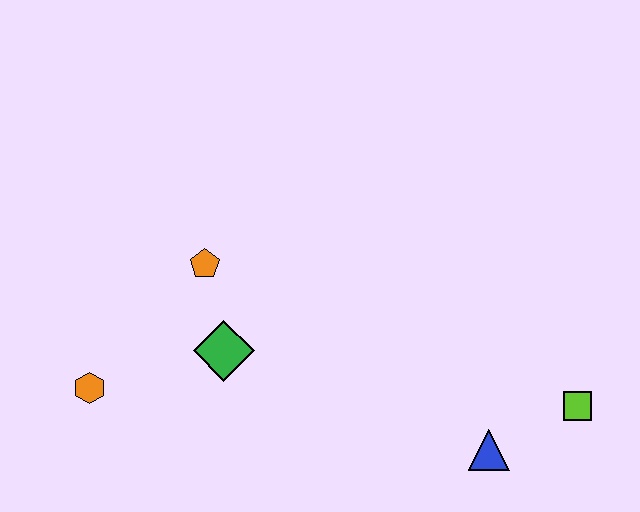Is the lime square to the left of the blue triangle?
No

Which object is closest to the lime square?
The blue triangle is closest to the lime square.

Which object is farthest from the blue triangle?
The orange hexagon is farthest from the blue triangle.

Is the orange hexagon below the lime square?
No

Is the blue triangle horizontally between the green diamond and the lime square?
Yes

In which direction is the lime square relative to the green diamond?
The lime square is to the right of the green diamond.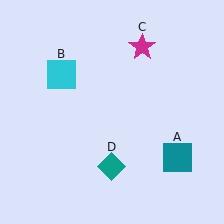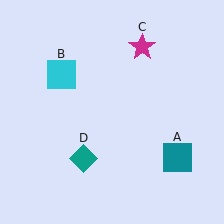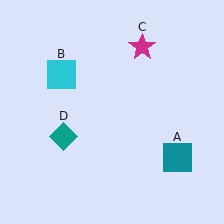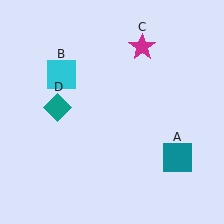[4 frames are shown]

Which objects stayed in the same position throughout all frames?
Teal square (object A) and cyan square (object B) and magenta star (object C) remained stationary.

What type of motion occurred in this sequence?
The teal diamond (object D) rotated clockwise around the center of the scene.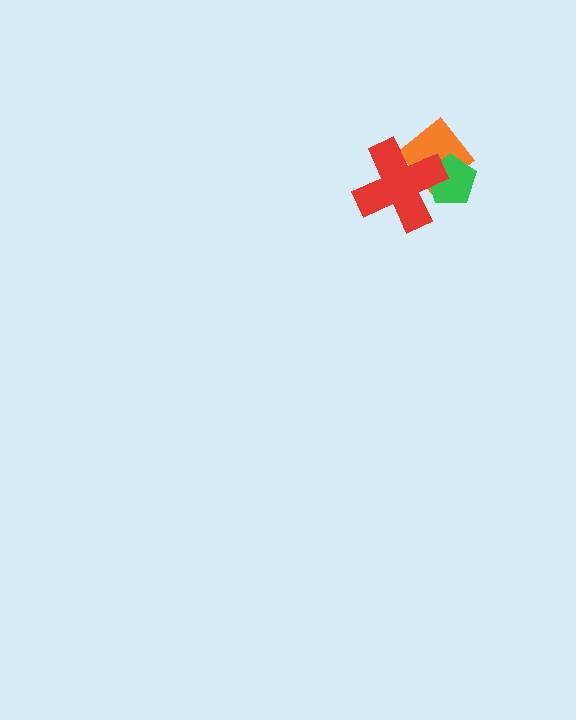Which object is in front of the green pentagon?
The red cross is in front of the green pentagon.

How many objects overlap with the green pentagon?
2 objects overlap with the green pentagon.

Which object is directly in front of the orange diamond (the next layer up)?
The green pentagon is directly in front of the orange diamond.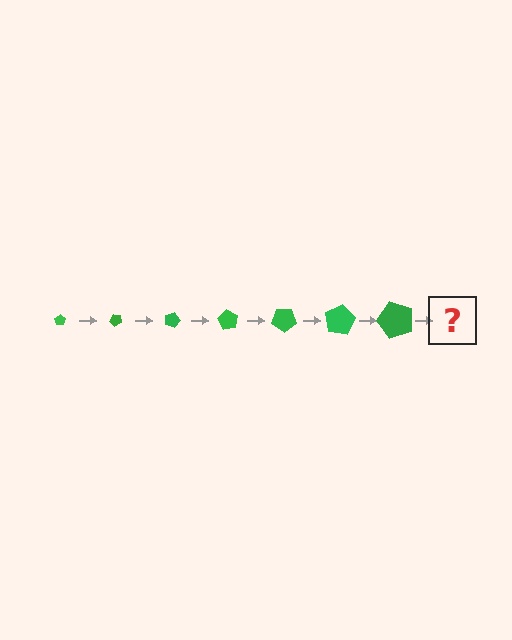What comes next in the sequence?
The next element should be a pentagon, larger than the previous one and rotated 315 degrees from the start.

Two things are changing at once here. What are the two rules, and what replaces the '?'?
The two rules are that the pentagon grows larger each step and it rotates 45 degrees each step. The '?' should be a pentagon, larger than the previous one and rotated 315 degrees from the start.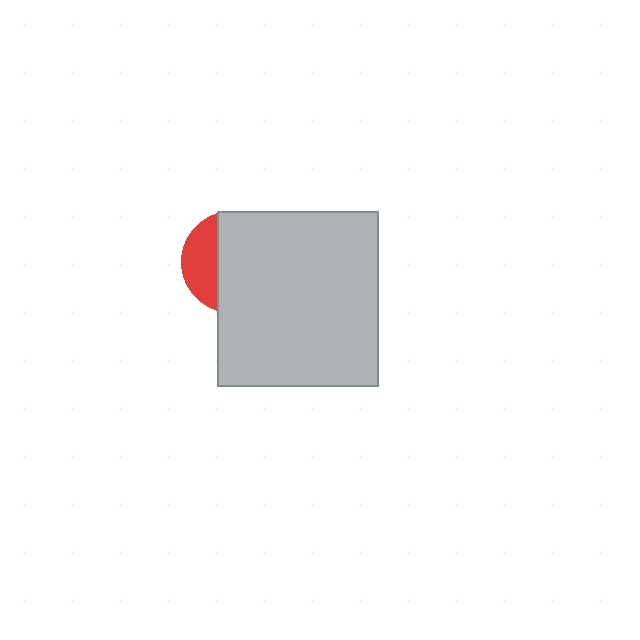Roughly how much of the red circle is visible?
A small part of it is visible (roughly 32%).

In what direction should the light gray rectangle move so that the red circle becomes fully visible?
The light gray rectangle should move right. That is the shortest direction to clear the overlap and leave the red circle fully visible.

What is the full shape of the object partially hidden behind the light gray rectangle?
The partially hidden object is a red circle.